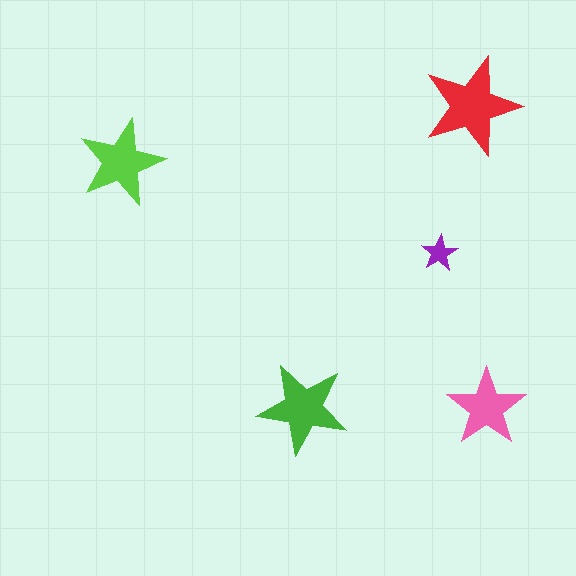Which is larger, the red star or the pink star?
The red one.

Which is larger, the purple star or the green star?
The green one.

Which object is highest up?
The red star is topmost.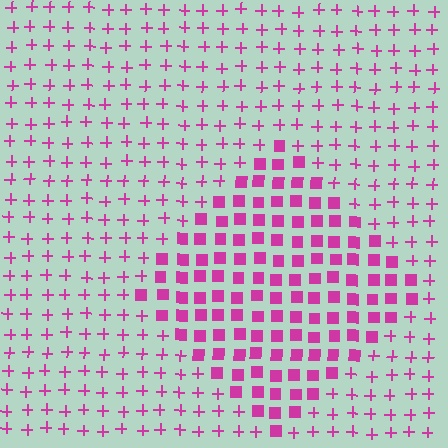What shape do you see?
I see a diamond.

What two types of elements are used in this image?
The image uses squares inside the diamond region and plus signs outside it.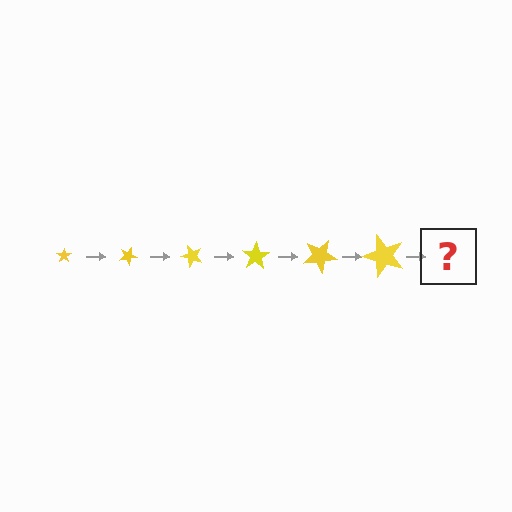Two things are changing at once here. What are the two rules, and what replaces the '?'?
The two rules are that the star grows larger each step and it rotates 25 degrees each step. The '?' should be a star, larger than the previous one and rotated 150 degrees from the start.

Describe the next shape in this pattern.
It should be a star, larger than the previous one and rotated 150 degrees from the start.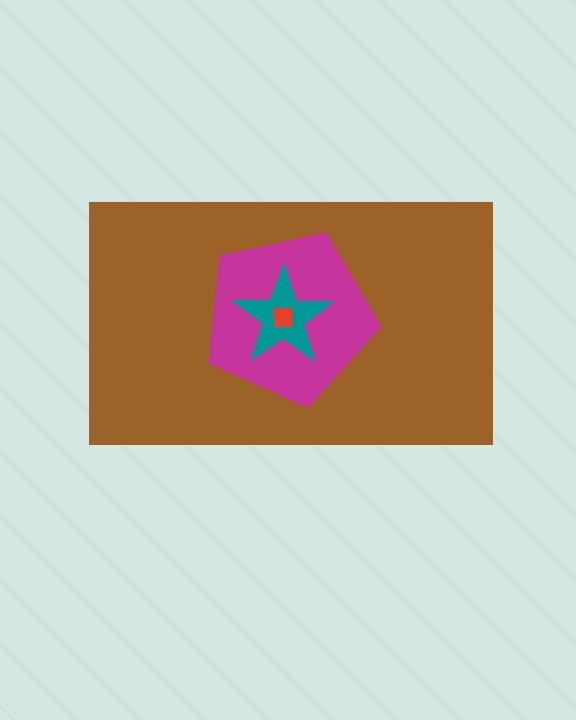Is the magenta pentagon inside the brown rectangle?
Yes.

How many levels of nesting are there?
4.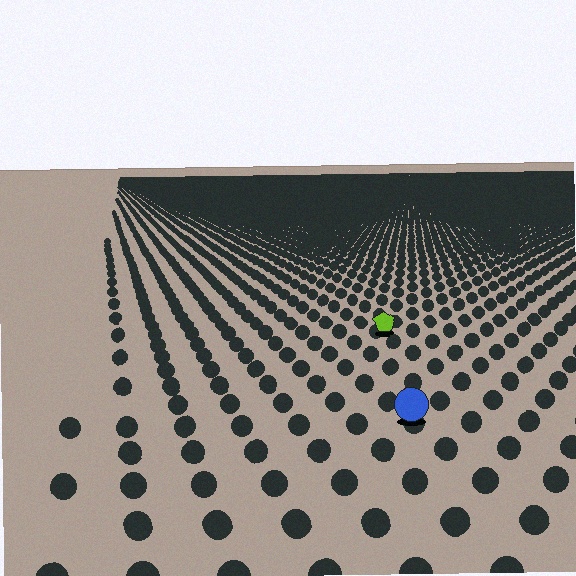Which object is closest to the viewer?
The blue circle is closest. The texture marks near it are larger and more spread out.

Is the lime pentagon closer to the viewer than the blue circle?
No. The blue circle is closer — you can tell from the texture gradient: the ground texture is coarser near it.